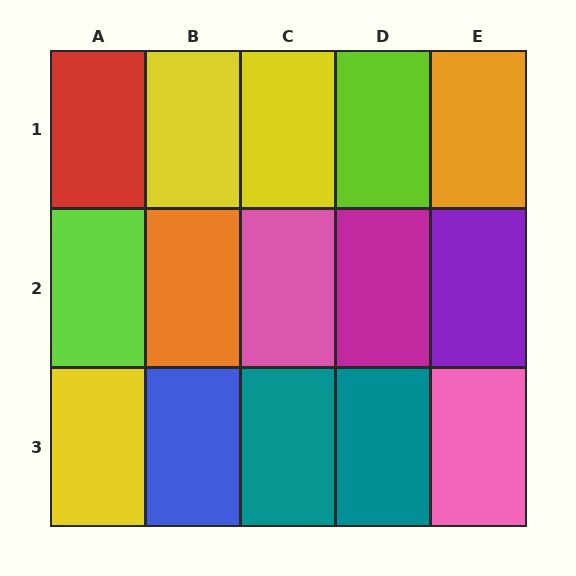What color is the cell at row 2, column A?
Lime.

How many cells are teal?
2 cells are teal.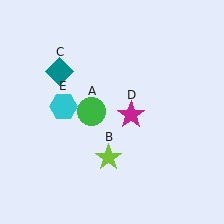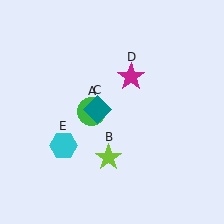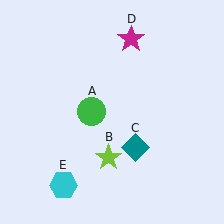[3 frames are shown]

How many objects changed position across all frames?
3 objects changed position: teal diamond (object C), magenta star (object D), cyan hexagon (object E).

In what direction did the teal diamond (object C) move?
The teal diamond (object C) moved down and to the right.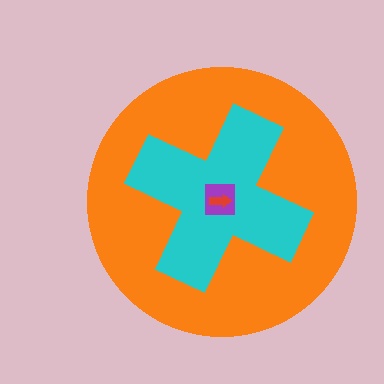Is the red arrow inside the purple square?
Yes.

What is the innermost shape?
The red arrow.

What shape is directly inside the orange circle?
The cyan cross.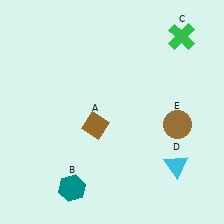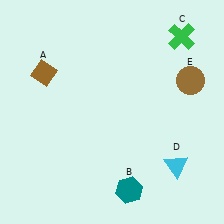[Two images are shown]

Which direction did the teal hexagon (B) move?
The teal hexagon (B) moved right.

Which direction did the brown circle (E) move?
The brown circle (E) moved up.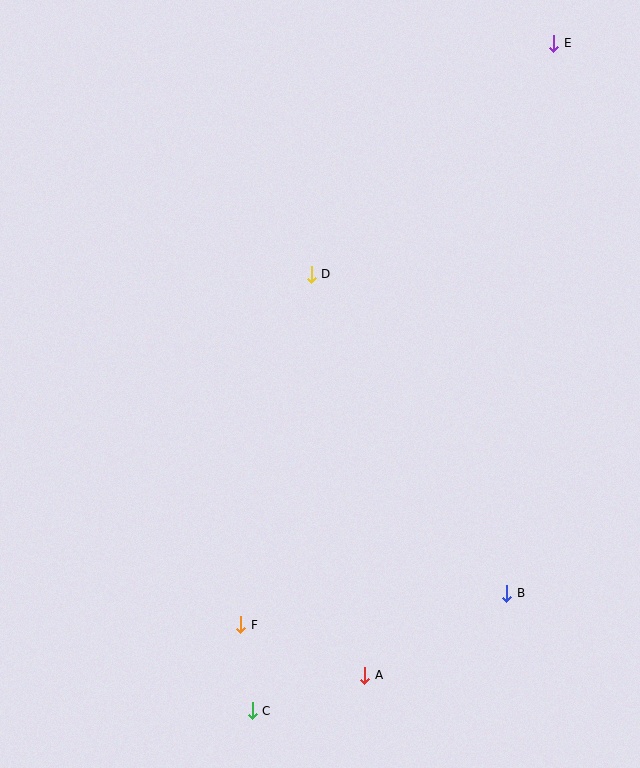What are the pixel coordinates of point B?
Point B is at (507, 593).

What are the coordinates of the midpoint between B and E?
The midpoint between B and E is at (530, 318).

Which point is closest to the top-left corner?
Point D is closest to the top-left corner.